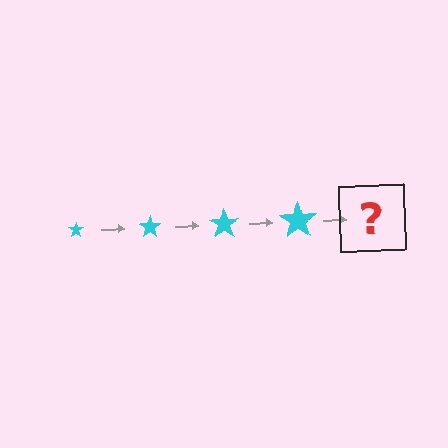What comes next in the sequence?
The next element should be a cyan star, larger than the previous one.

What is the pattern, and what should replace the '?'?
The pattern is that the star gets progressively larger each step. The '?' should be a cyan star, larger than the previous one.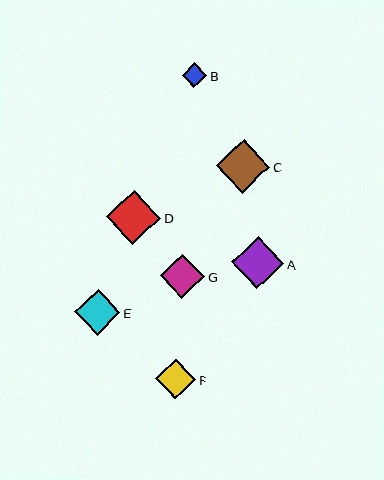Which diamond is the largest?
Diamond D is the largest with a size of approximately 54 pixels.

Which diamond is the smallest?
Diamond B is the smallest with a size of approximately 24 pixels.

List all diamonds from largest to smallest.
From largest to smallest: D, C, A, E, G, F, B.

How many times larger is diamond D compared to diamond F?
Diamond D is approximately 1.3 times the size of diamond F.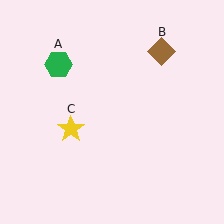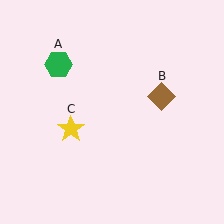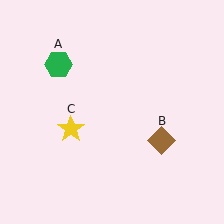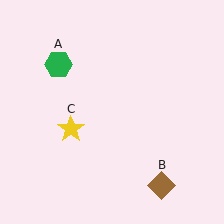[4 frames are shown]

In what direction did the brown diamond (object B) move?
The brown diamond (object B) moved down.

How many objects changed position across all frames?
1 object changed position: brown diamond (object B).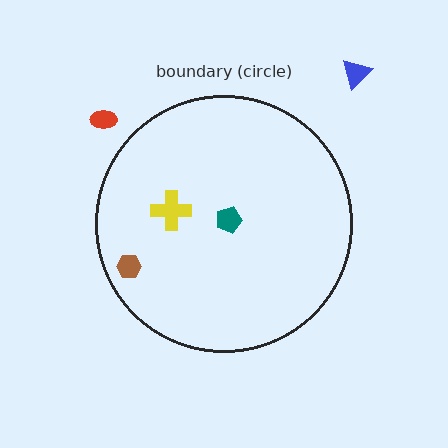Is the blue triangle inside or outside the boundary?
Outside.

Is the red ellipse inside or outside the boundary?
Outside.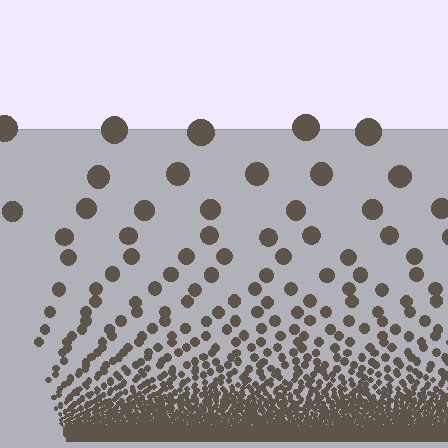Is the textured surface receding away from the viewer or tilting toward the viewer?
The surface appears to tilt toward the viewer. Texture elements get larger and sparser toward the top.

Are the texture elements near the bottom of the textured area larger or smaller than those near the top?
Smaller. The gradient is inverted — elements near the bottom are smaller and denser.